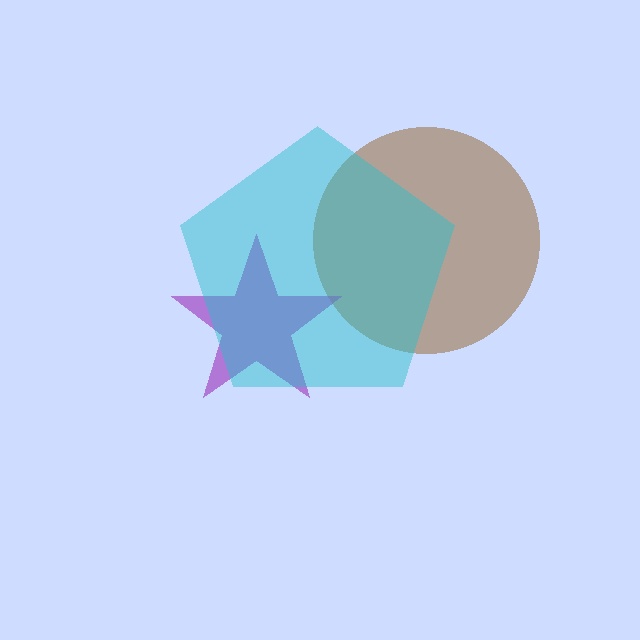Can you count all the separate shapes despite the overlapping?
Yes, there are 3 separate shapes.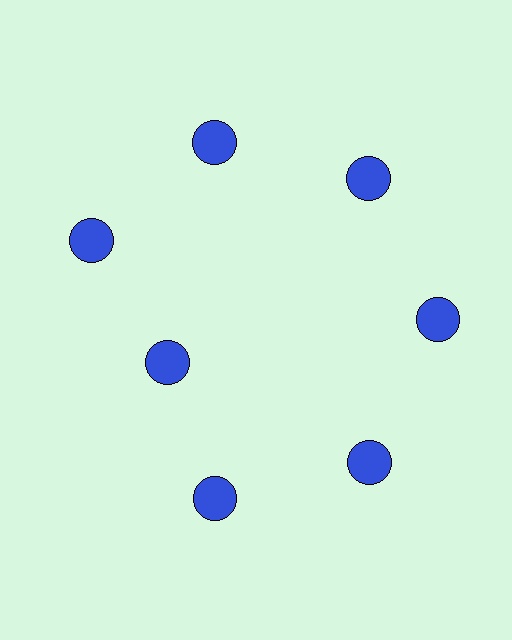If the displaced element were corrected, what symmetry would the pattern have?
It would have 7-fold rotational symmetry — the pattern would map onto itself every 51 degrees.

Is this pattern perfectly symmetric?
No. The 7 blue circles are arranged in a ring, but one element near the 8 o'clock position is pulled inward toward the center, breaking the 7-fold rotational symmetry.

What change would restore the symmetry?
The symmetry would be restored by moving it outward, back onto the ring so that all 7 circles sit at equal angles and equal distance from the center.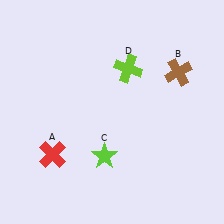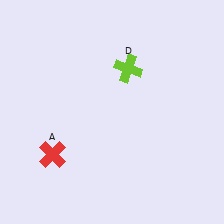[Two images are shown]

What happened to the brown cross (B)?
The brown cross (B) was removed in Image 2. It was in the top-right area of Image 1.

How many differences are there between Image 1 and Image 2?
There are 2 differences between the two images.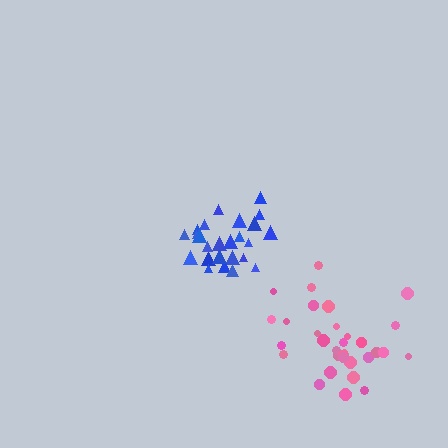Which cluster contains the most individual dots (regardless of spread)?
Pink (32).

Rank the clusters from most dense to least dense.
blue, pink.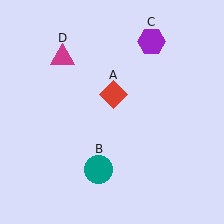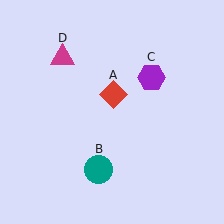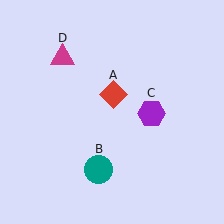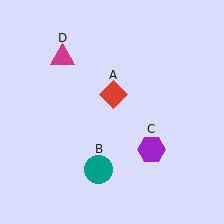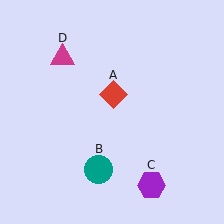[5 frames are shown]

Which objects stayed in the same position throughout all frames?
Red diamond (object A) and teal circle (object B) and magenta triangle (object D) remained stationary.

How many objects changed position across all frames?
1 object changed position: purple hexagon (object C).